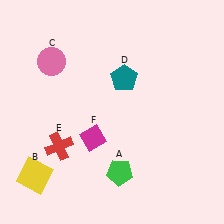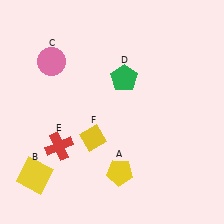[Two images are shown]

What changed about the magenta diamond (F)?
In Image 1, F is magenta. In Image 2, it changed to yellow.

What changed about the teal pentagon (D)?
In Image 1, D is teal. In Image 2, it changed to green.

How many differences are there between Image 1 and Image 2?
There are 3 differences between the two images.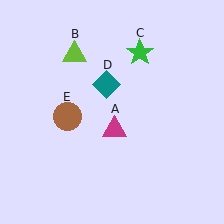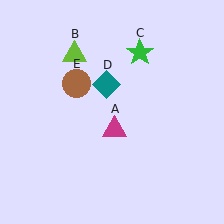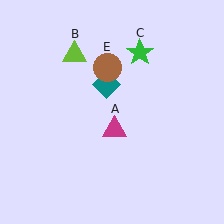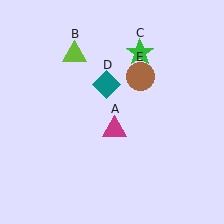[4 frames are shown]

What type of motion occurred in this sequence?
The brown circle (object E) rotated clockwise around the center of the scene.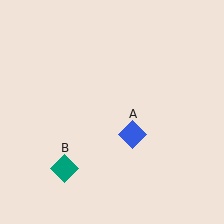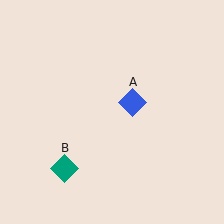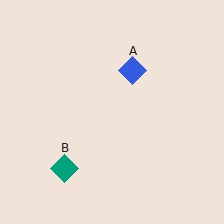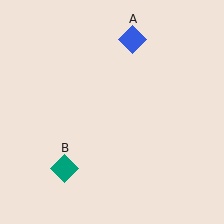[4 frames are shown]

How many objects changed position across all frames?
1 object changed position: blue diamond (object A).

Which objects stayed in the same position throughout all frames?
Teal diamond (object B) remained stationary.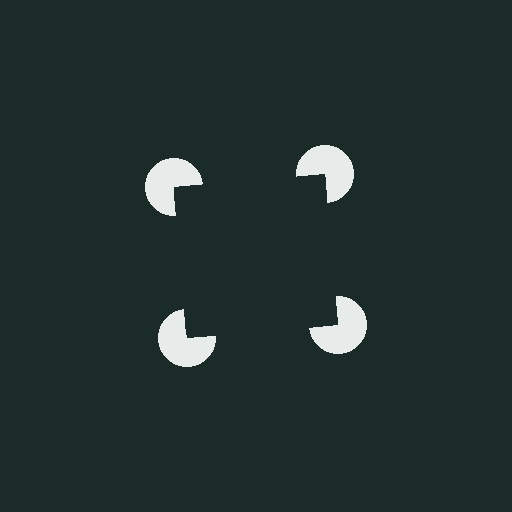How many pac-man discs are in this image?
There are 4 — one at each vertex of the illusory square.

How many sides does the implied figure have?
4 sides.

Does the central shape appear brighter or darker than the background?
It typically appears slightly darker than the background, even though no actual brightness change is drawn.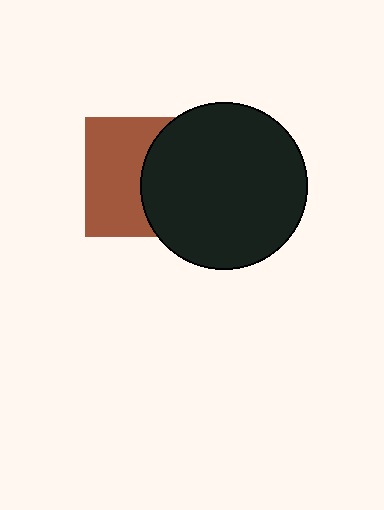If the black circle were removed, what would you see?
You would see the complete brown square.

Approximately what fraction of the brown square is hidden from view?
Roughly 48% of the brown square is hidden behind the black circle.